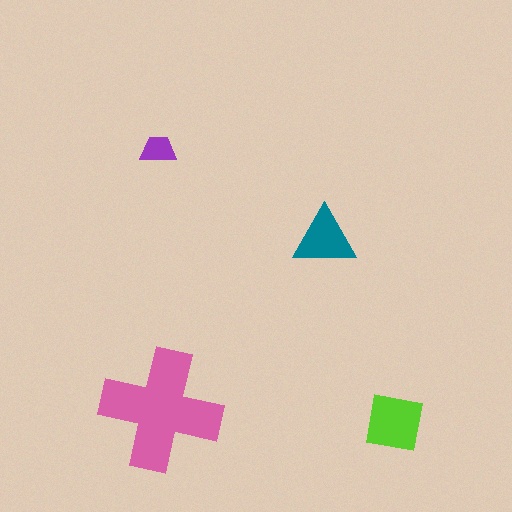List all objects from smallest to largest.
The purple trapezoid, the teal triangle, the lime square, the pink cross.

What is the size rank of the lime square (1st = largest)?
2nd.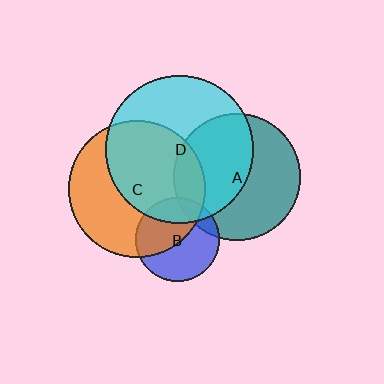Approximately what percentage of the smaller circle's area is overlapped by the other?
Approximately 50%.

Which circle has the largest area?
Circle D (cyan).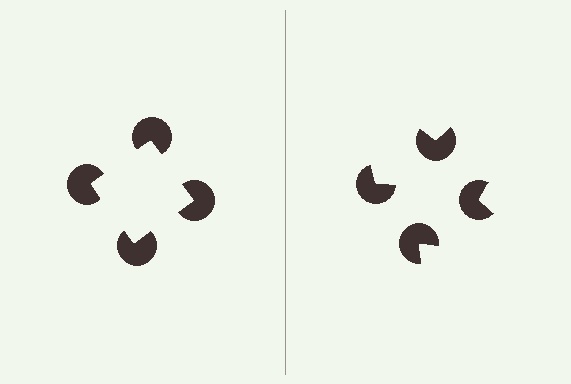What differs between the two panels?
The pac-man discs are positioned identically on both sides; only the wedge orientations differ. On the left they align to a square; on the right they are misaligned.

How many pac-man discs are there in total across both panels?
8 — 4 on each side.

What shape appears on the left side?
An illusory square.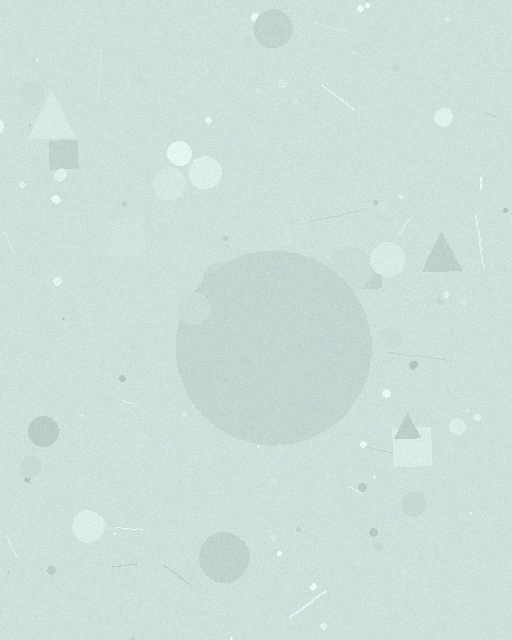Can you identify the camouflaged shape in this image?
The camouflaged shape is a circle.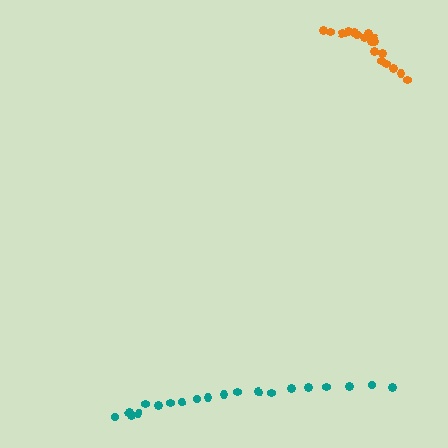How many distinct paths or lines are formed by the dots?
There are 2 distinct paths.